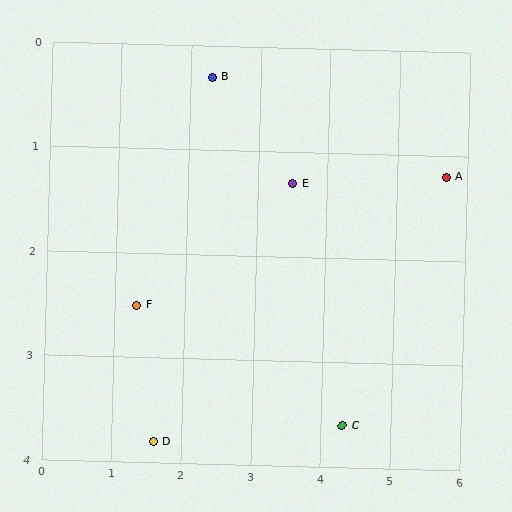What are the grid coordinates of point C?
Point C is at approximately (4.3, 3.6).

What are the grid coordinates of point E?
Point E is at approximately (3.5, 1.3).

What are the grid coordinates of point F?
Point F is at approximately (1.3, 2.5).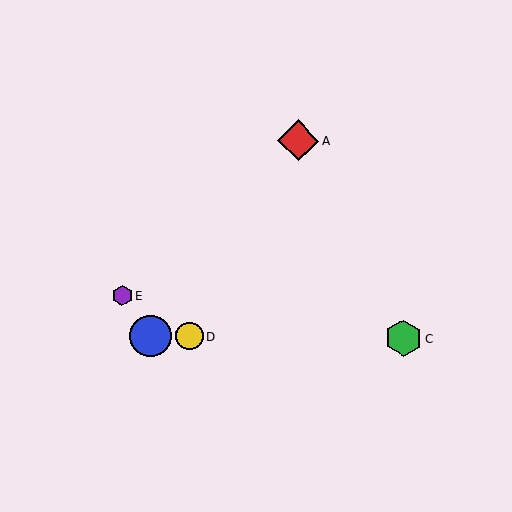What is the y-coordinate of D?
Object D is at y≈336.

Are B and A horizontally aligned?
No, B is at y≈336 and A is at y≈141.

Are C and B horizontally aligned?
Yes, both are at y≈338.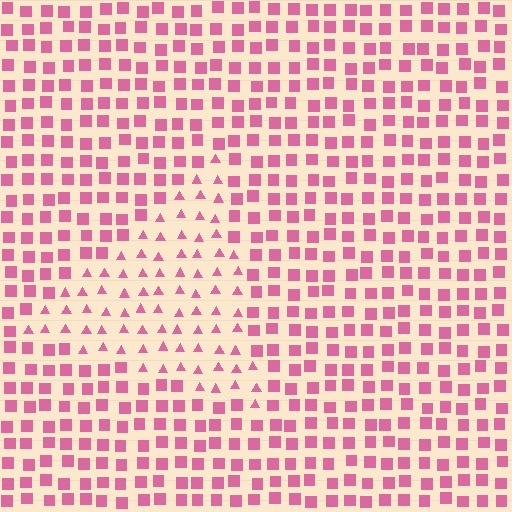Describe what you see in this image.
The image is filled with small pink elements arranged in a uniform grid. A triangle-shaped region contains triangles, while the surrounding area contains squares. The boundary is defined purely by the change in element shape.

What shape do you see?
I see a triangle.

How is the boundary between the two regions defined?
The boundary is defined by a change in element shape: triangles inside vs. squares outside. All elements share the same color and spacing.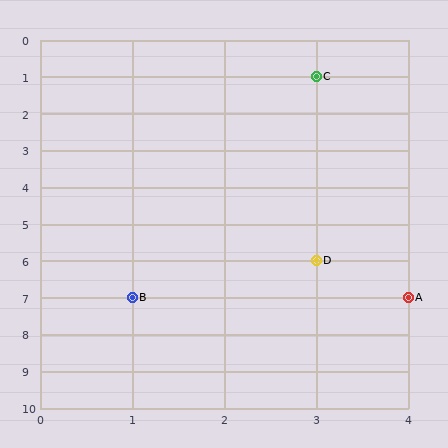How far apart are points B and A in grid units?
Points B and A are 3 columns apart.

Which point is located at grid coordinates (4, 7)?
Point A is at (4, 7).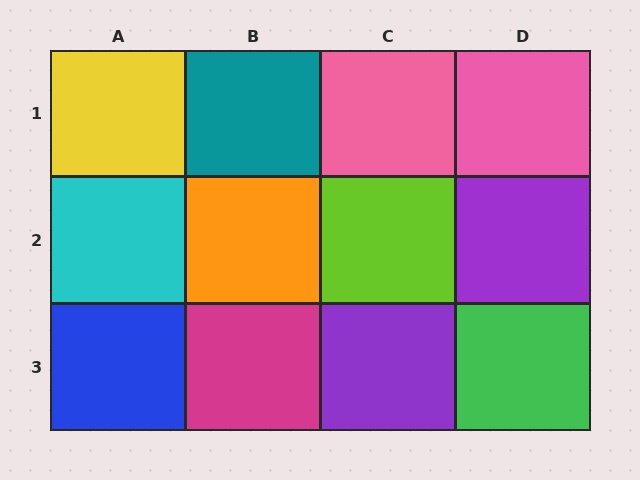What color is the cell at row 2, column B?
Orange.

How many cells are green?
1 cell is green.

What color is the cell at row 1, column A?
Yellow.